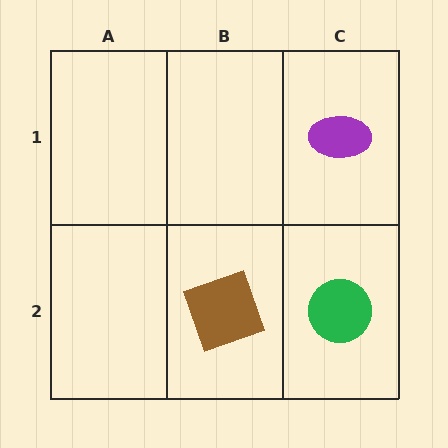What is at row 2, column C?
A green circle.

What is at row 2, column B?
A brown square.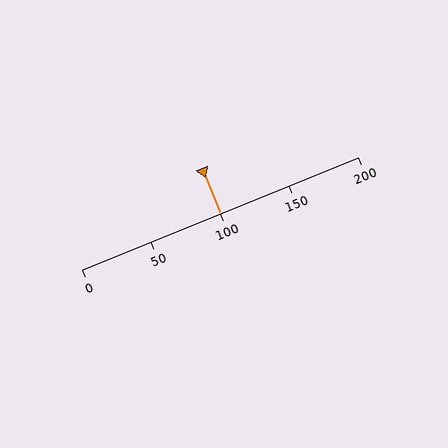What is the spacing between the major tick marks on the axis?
The major ticks are spaced 50 apart.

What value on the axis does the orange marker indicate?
The marker indicates approximately 100.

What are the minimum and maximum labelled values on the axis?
The axis runs from 0 to 200.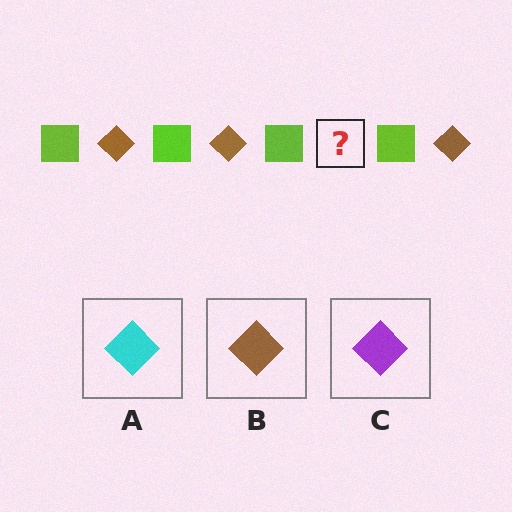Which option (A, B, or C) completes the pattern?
B.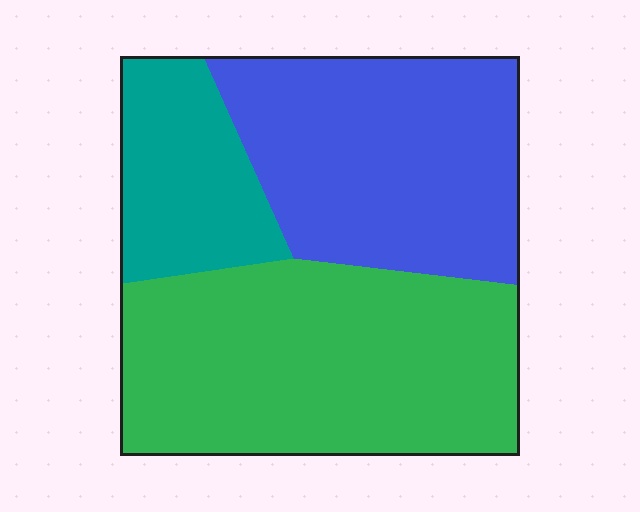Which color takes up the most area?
Green, at roughly 45%.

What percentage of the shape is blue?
Blue takes up between a quarter and a half of the shape.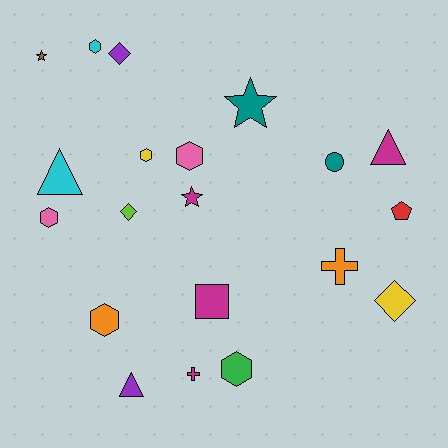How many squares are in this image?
There is 1 square.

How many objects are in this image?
There are 20 objects.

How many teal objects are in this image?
There are 2 teal objects.